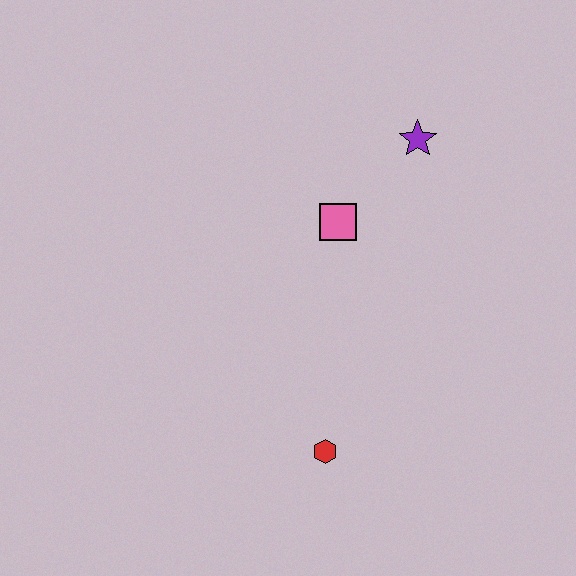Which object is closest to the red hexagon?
The pink square is closest to the red hexagon.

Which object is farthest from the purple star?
The red hexagon is farthest from the purple star.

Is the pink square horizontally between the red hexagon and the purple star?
Yes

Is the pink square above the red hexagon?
Yes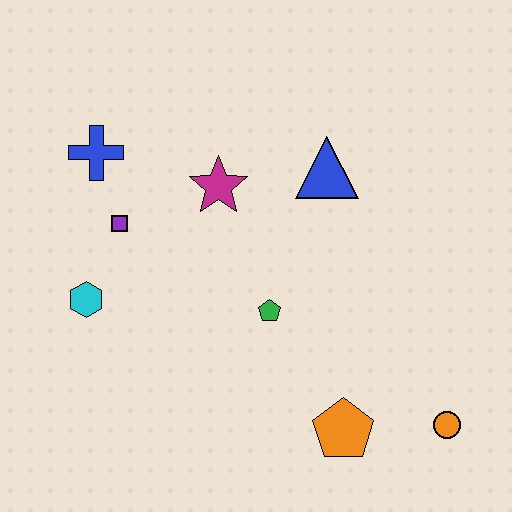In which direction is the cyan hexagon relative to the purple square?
The cyan hexagon is below the purple square.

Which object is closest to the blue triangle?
The magenta star is closest to the blue triangle.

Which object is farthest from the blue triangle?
The orange circle is farthest from the blue triangle.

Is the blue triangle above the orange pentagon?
Yes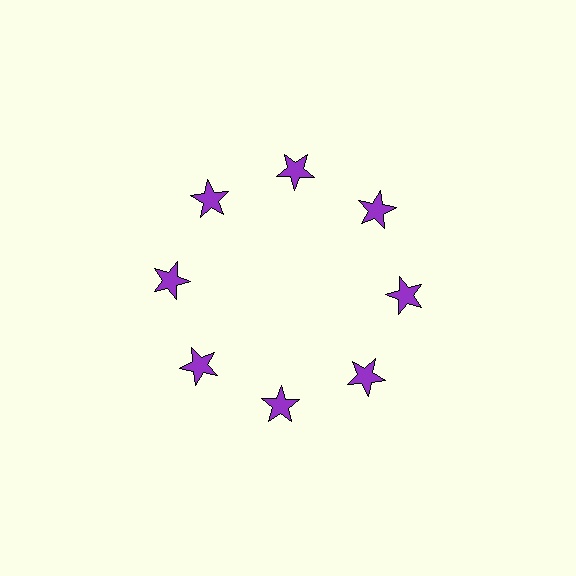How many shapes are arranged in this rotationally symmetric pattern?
There are 8 shapes, arranged in 8 groups of 1.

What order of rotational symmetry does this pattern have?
This pattern has 8-fold rotational symmetry.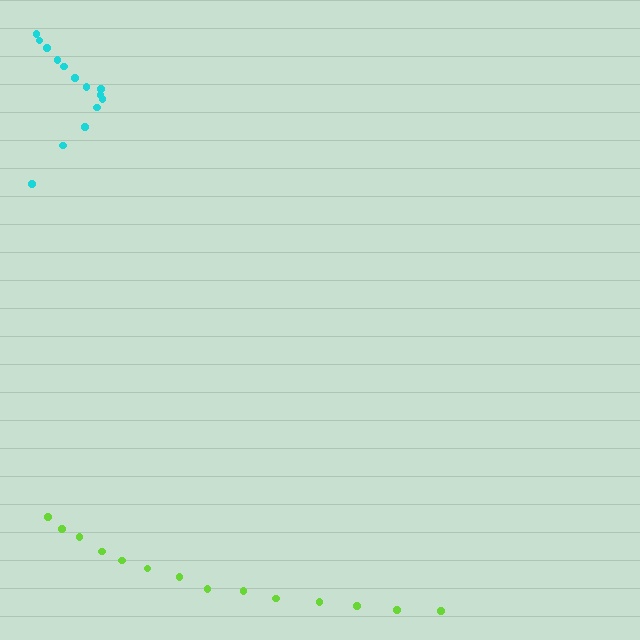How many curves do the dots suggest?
There are 2 distinct paths.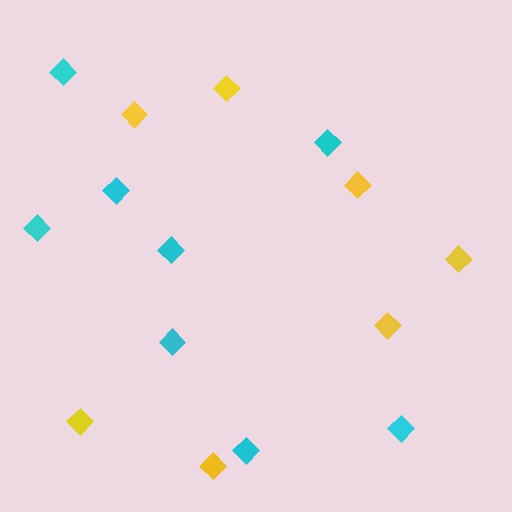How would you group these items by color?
There are 2 groups: one group of cyan diamonds (8) and one group of yellow diamonds (7).